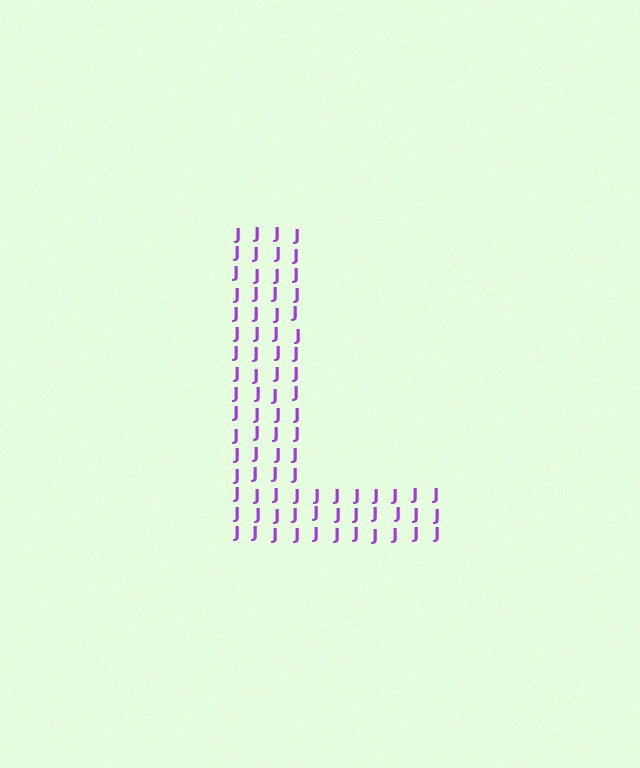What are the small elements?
The small elements are letter J's.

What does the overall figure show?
The overall figure shows the letter L.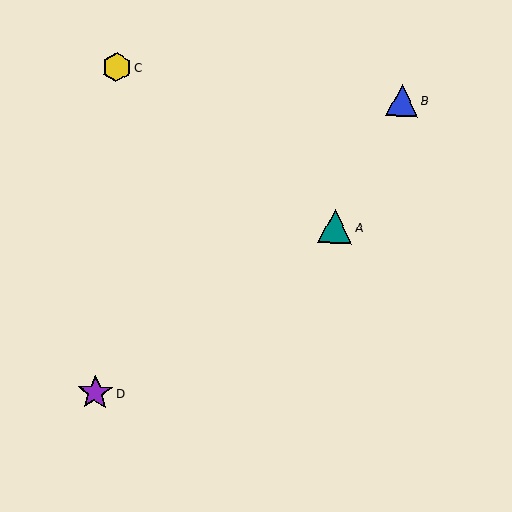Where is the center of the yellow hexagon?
The center of the yellow hexagon is at (116, 67).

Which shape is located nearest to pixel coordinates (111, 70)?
The yellow hexagon (labeled C) at (116, 67) is nearest to that location.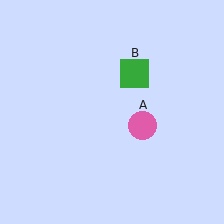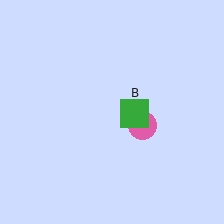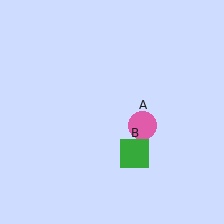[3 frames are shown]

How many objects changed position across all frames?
1 object changed position: green square (object B).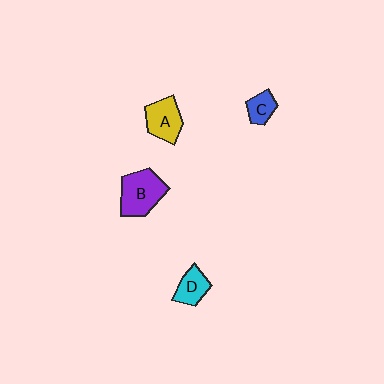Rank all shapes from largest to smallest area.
From largest to smallest: B (purple), A (yellow), D (cyan), C (blue).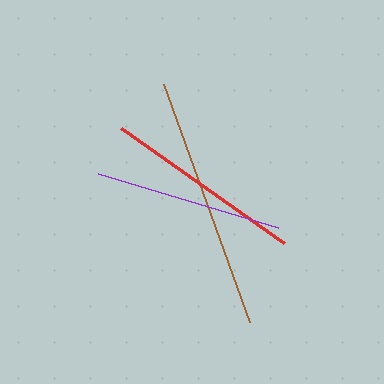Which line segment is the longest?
The brown line is the longest at approximately 253 pixels.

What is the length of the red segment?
The red segment is approximately 199 pixels long.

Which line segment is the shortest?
The purple line is the shortest at approximately 188 pixels.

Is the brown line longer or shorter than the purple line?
The brown line is longer than the purple line.